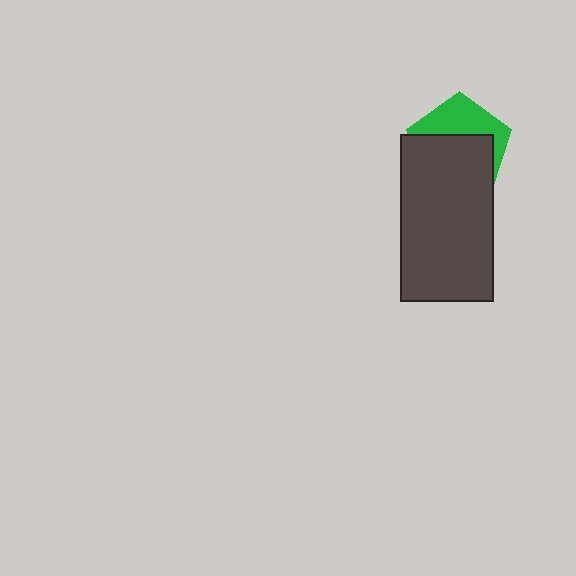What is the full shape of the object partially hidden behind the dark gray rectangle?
The partially hidden object is a green pentagon.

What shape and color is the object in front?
The object in front is a dark gray rectangle.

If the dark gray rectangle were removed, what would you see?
You would see the complete green pentagon.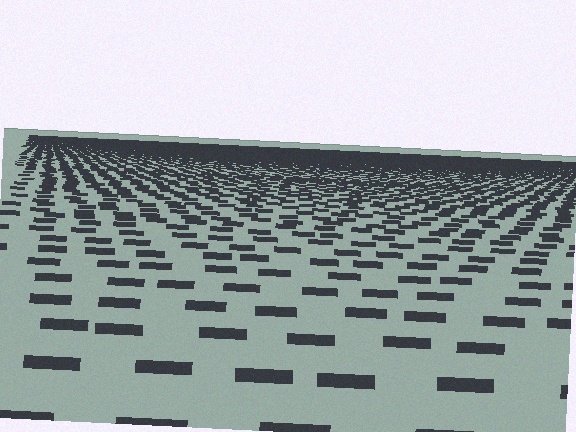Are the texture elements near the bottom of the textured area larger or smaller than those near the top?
Larger. Near the bottom, elements are closer to the viewer and appear at a bigger on-screen size.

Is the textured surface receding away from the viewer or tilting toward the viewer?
The surface is receding away from the viewer. Texture elements get smaller and denser toward the top.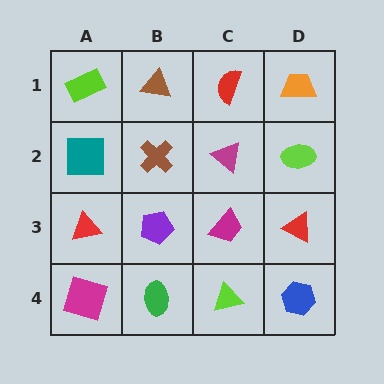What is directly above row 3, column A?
A teal square.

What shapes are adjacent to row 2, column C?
A red semicircle (row 1, column C), a magenta trapezoid (row 3, column C), a brown cross (row 2, column B), a lime ellipse (row 2, column D).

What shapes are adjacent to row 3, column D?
A lime ellipse (row 2, column D), a blue hexagon (row 4, column D), a magenta trapezoid (row 3, column C).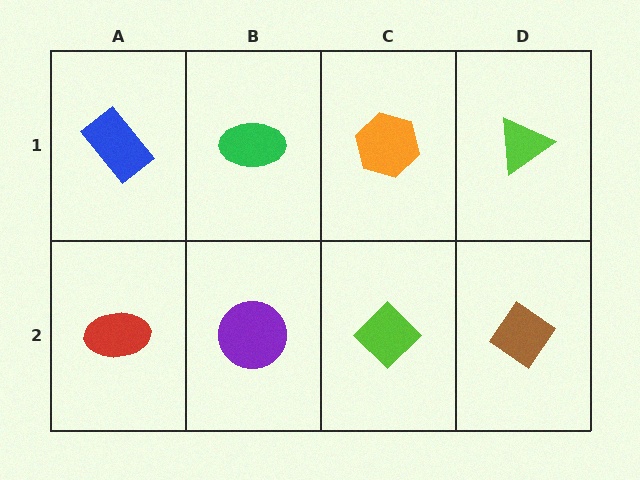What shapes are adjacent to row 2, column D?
A lime triangle (row 1, column D), a lime diamond (row 2, column C).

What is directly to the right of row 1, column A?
A green ellipse.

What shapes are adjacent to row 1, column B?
A purple circle (row 2, column B), a blue rectangle (row 1, column A), an orange hexagon (row 1, column C).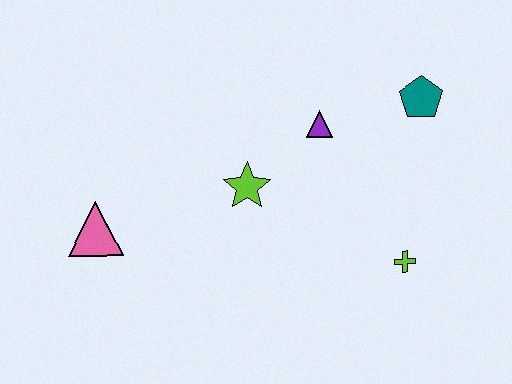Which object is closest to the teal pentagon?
The purple triangle is closest to the teal pentagon.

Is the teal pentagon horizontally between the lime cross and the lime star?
No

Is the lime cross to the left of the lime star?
No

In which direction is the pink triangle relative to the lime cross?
The pink triangle is to the left of the lime cross.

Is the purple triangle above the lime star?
Yes